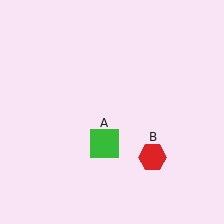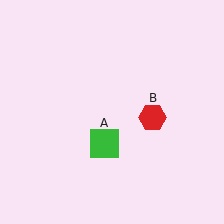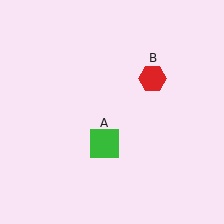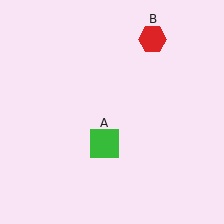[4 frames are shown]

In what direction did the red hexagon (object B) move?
The red hexagon (object B) moved up.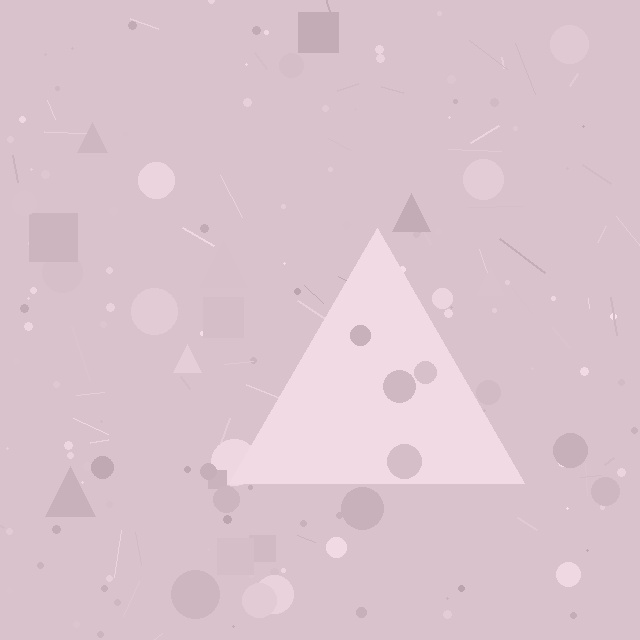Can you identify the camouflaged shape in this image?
The camouflaged shape is a triangle.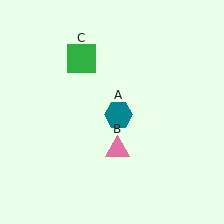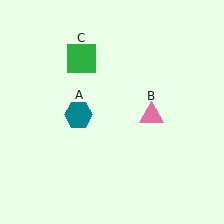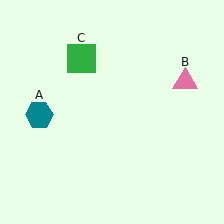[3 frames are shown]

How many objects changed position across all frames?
2 objects changed position: teal hexagon (object A), pink triangle (object B).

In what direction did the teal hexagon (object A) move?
The teal hexagon (object A) moved left.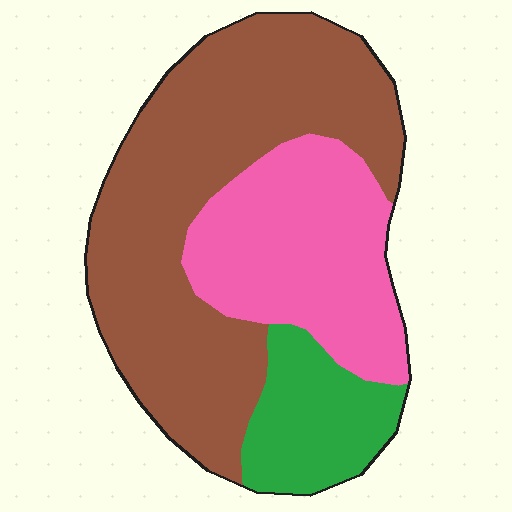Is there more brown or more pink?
Brown.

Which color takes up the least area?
Green, at roughly 15%.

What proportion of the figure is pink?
Pink takes up about one third (1/3) of the figure.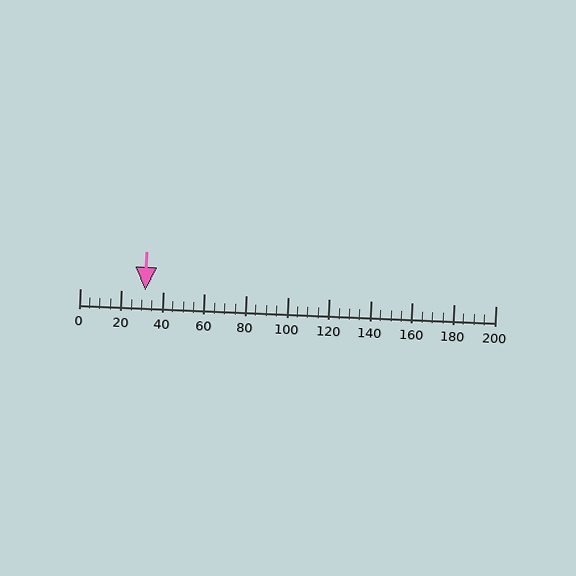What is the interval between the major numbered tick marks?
The major tick marks are spaced 20 units apart.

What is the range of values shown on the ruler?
The ruler shows values from 0 to 200.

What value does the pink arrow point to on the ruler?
The pink arrow points to approximately 32.